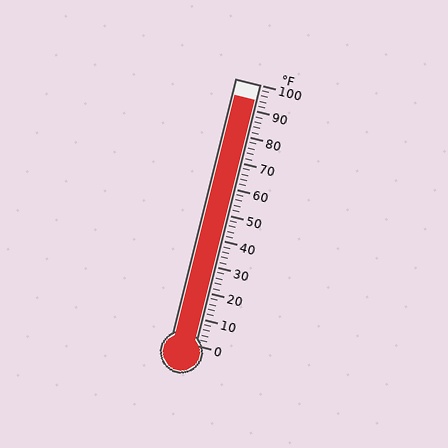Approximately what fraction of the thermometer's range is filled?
The thermometer is filled to approximately 95% of its range.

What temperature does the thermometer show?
The thermometer shows approximately 94°F.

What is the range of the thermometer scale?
The thermometer scale ranges from 0°F to 100°F.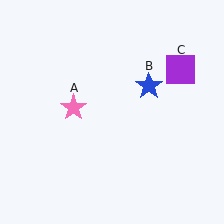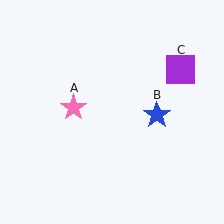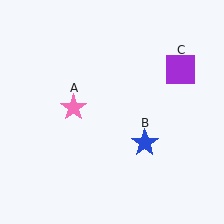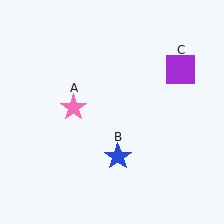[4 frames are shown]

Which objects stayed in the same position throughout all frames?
Pink star (object A) and purple square (object C) remained stationary.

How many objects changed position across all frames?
1 object changed position: blue star (object B).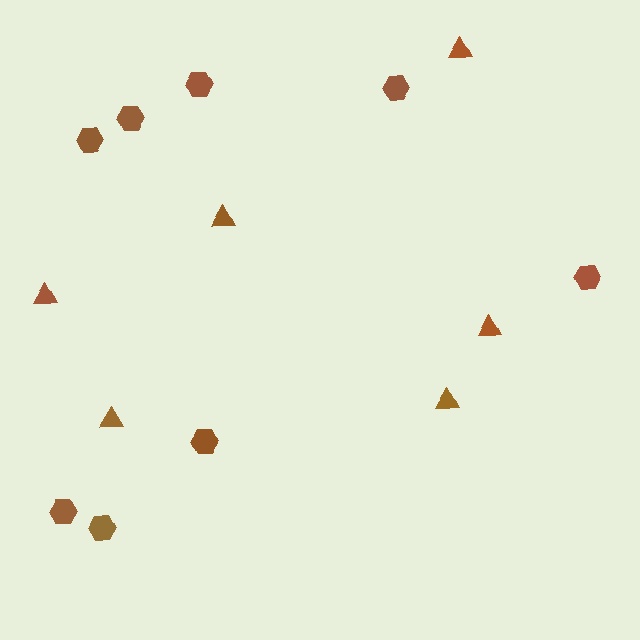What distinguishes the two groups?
There are 2 groups: one group of hexagons (8) and one group of triangles (6).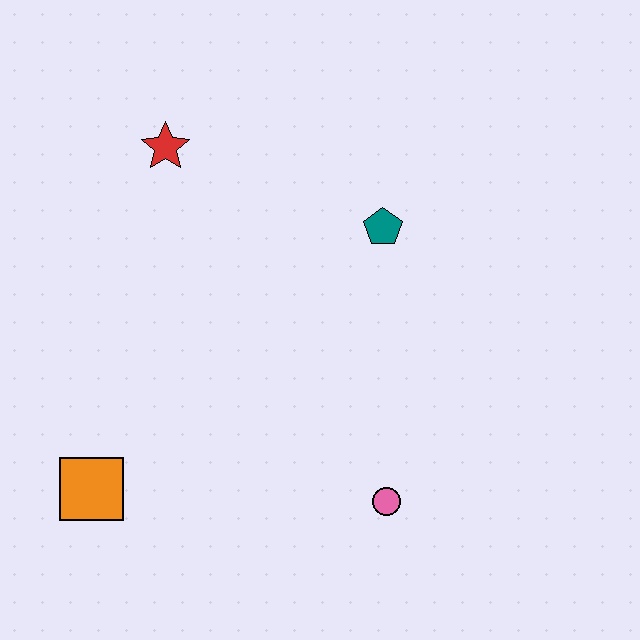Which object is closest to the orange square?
The pink circle is closest to the orange square.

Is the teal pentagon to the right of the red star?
Yes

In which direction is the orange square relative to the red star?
The orange square is below the red star.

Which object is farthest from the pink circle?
The red star is farthest from the pink circle.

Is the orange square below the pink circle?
No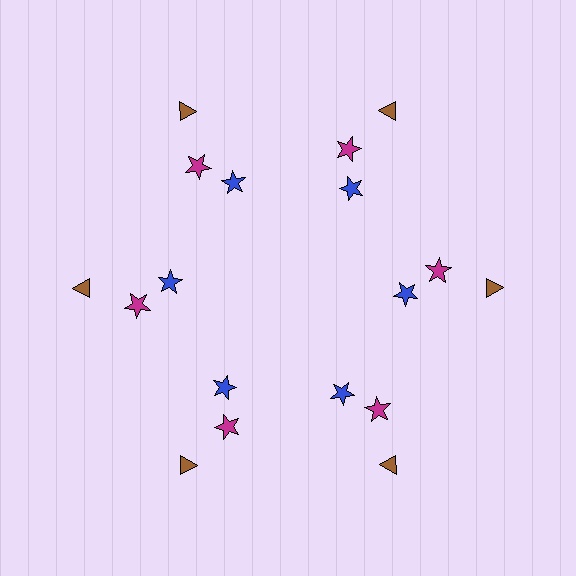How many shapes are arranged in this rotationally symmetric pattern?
There are 18 shapes, arranged in 6 groups of 3.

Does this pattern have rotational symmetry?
Yes, this pattern has 6-fold rotational symmetry. It looks the same after rotating 60 degrees around the center.